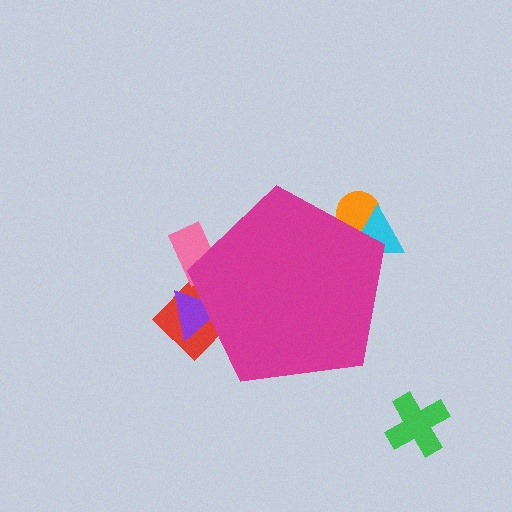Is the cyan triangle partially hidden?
Yes, the cyan triangle is partially hidden behind the magenta pentagon.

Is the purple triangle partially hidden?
Yes, the purple triangle is partially hidden behind the magenta pentagon.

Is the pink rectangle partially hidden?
Yes, the pink rectangle is partially hidden behind the magenta pentagon.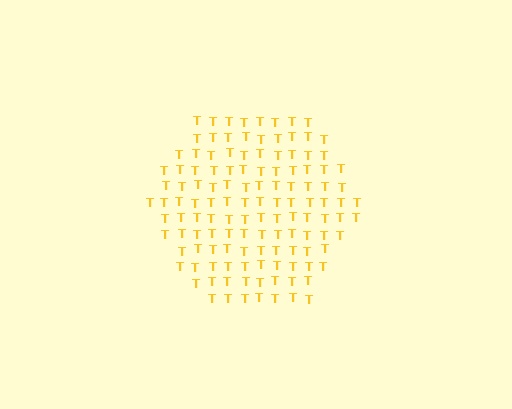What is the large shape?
The large shape is a hexagon.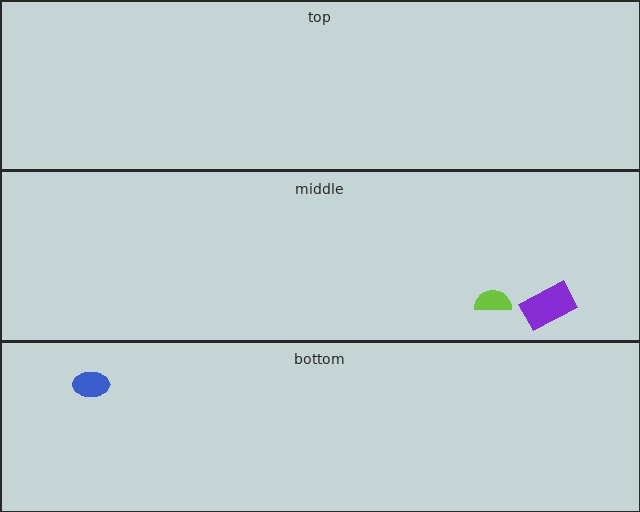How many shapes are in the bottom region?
1.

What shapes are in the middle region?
The lime semicircle, the purple rectangle.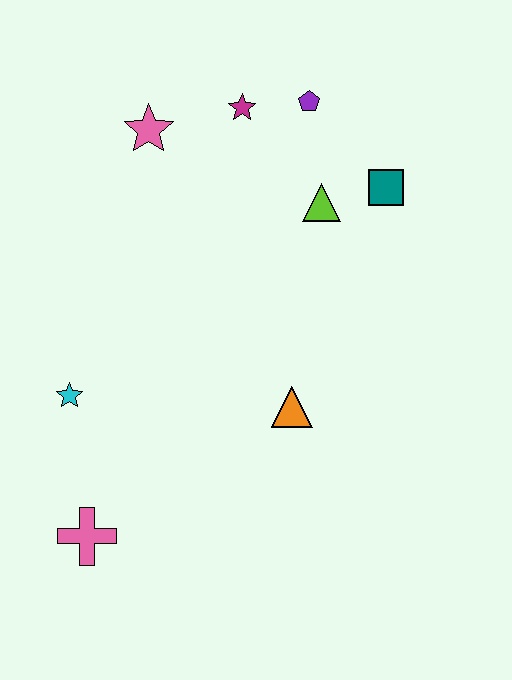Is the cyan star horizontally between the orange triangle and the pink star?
No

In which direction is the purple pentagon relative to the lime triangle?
The purple pentagon is above the lime triangle.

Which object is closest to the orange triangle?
The lime triangle is closest to the orange triangle.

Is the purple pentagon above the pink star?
Yes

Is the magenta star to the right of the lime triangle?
No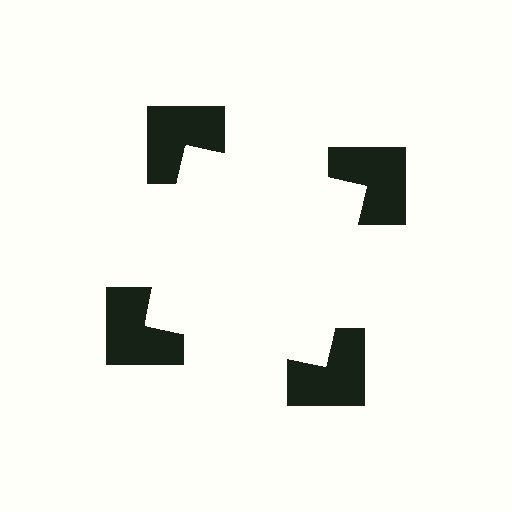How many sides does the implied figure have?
4 sides.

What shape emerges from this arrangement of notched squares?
An illusory square — its edges are inferred from the aligned wedge cuts in the notched squares, not physically drawn.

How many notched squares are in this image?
There are 4 — one at each vertex of the illusory square.